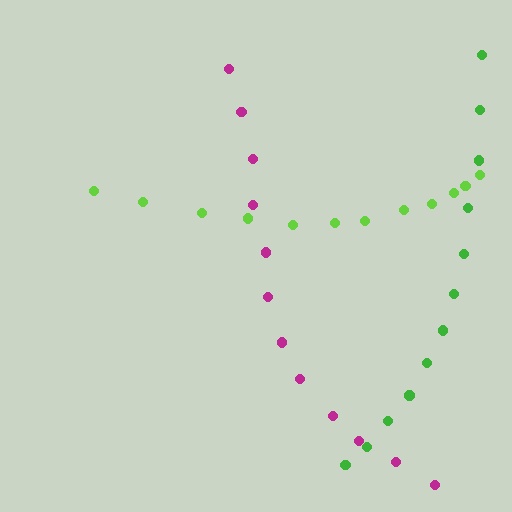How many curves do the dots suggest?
There are 3 distinct paths.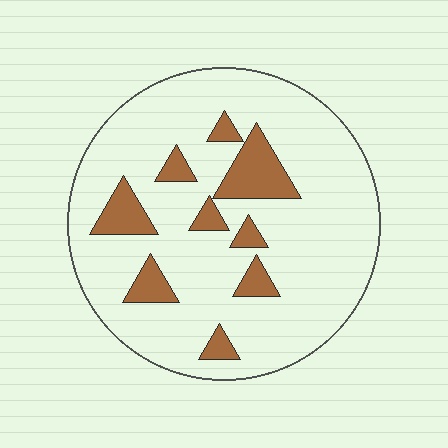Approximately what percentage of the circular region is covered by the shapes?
Approximately 15%.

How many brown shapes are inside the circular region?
9.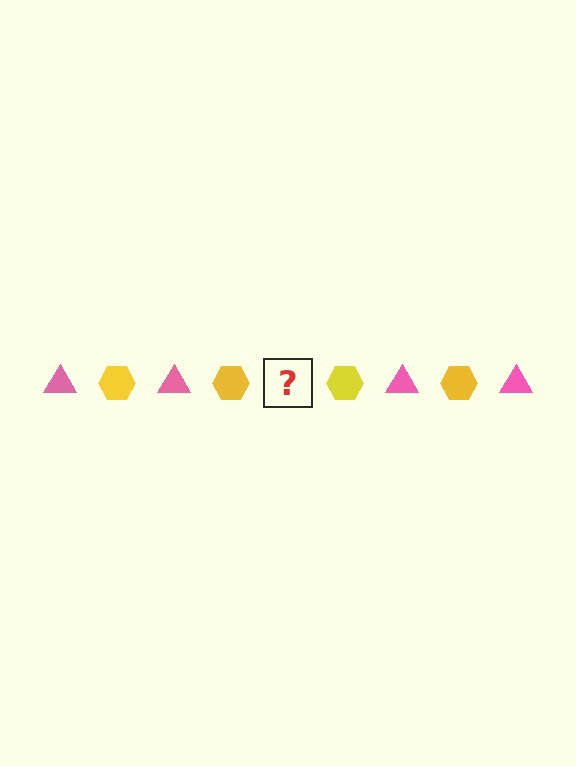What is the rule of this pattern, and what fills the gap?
The rule is that the pattern alternates between pink triangle and yellow hexagon. The gap should be filled with a pink triangle.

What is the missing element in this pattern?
The missing element is a pink triangle.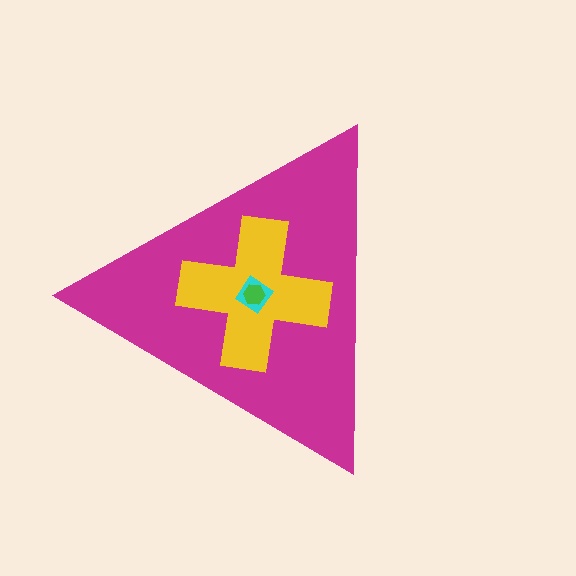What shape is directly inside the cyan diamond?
The green hexagon.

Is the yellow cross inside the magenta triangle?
Yes.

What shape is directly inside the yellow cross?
The cyan diamond.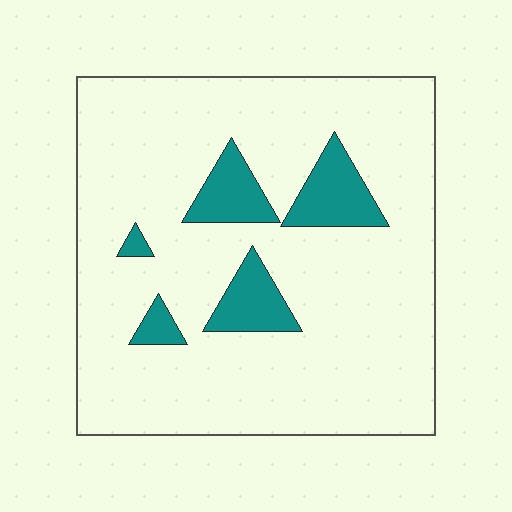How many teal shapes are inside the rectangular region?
5.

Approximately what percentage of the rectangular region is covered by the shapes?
Approximately 15%.